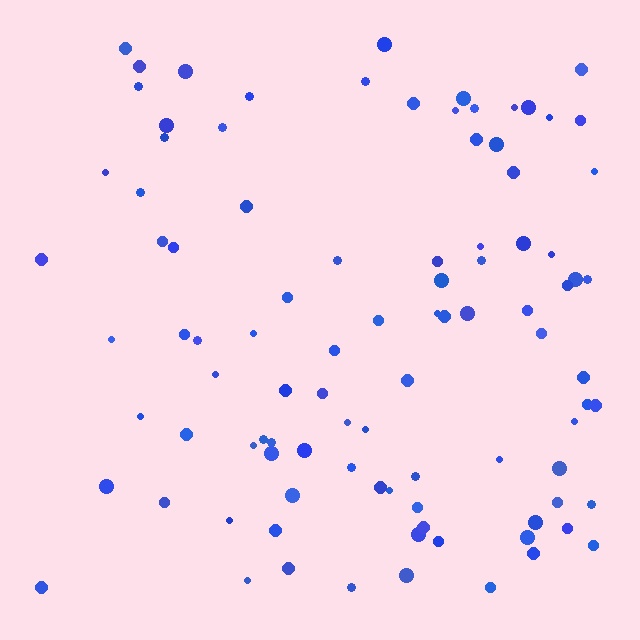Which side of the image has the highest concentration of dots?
The right.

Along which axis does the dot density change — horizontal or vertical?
Horizontal.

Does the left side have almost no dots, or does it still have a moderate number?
Still a moderate number, just noticeably fewer than the right.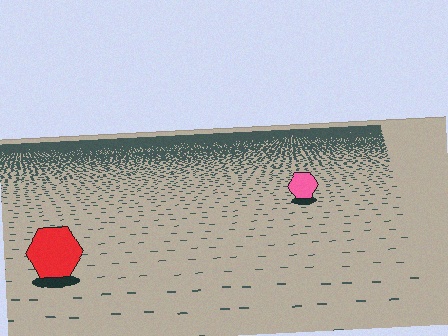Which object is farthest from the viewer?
The pink hexagon is farthest from the viewer. It appears smaller and the ground texture around it is denser.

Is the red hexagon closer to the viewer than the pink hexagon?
Yes. The red hexagon is closer — you can tell from the texture gradient: the ground texture is coarser near it.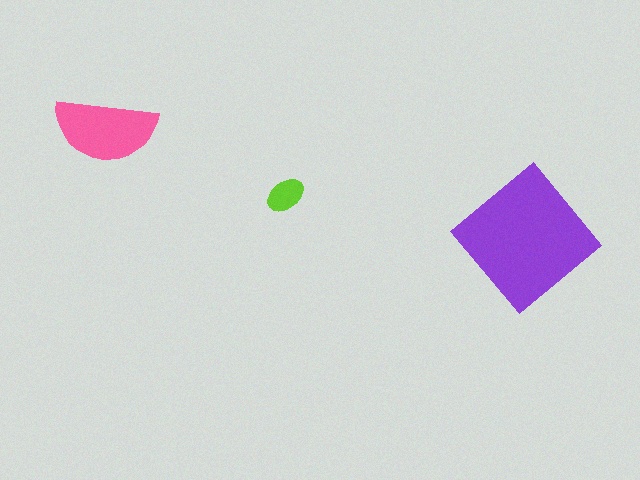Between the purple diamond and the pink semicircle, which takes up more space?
The purple diamond.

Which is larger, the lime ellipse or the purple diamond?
The purple diamond.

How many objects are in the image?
There are 3 objects in the image.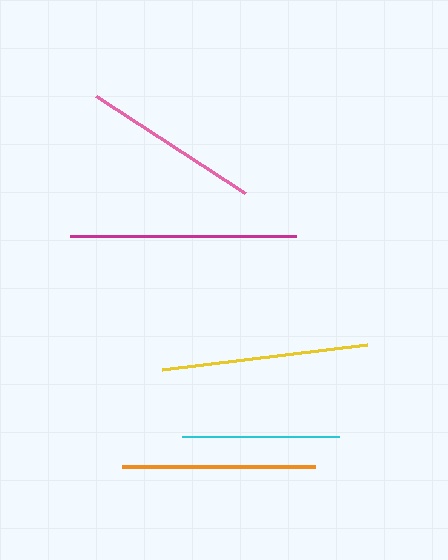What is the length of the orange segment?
The orange segment is approximately 193 pixels long.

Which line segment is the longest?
The magenta line is the longest at approximately 225 pixels.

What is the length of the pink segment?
The pink segment is approximately 178 pixels long.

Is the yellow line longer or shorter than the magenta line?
The magenta line is longer than the yellow line.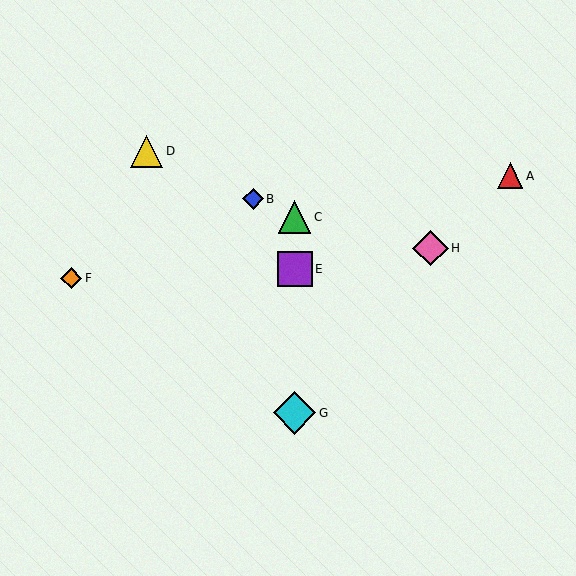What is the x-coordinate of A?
Object A is at x≈510.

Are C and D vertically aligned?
No, C is at x≈295 and D is at x≈146.